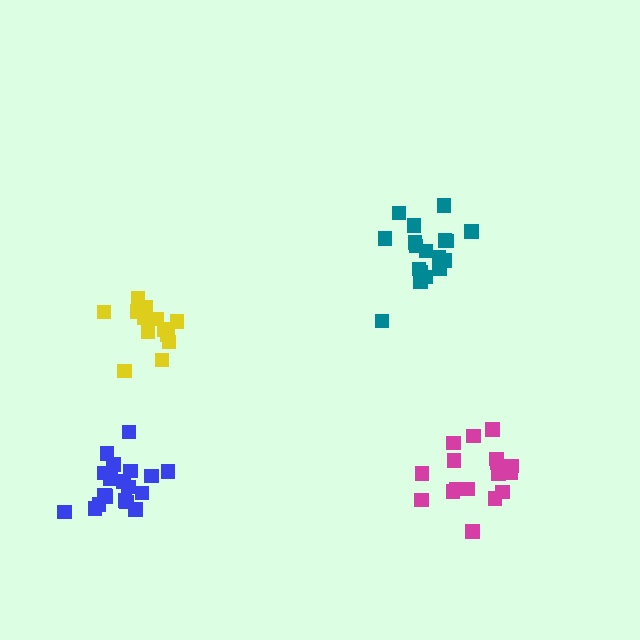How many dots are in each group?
Group 1: 18 dots, Group 2: 14 dots, Group 3: 17 dots, Group 4: 19 dots (68 total).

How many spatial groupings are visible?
There are 4 spatial groupings.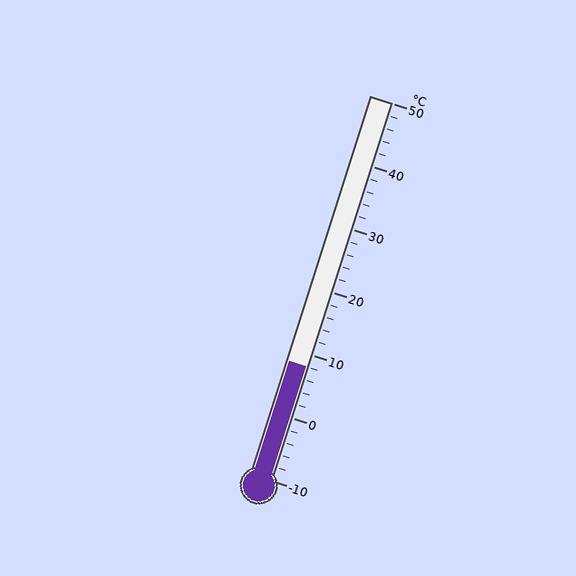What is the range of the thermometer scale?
The thermometer scale ranges from -10°C to 50°C.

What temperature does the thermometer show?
The thermometer shows approximately 8°C.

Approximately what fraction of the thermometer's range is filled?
The thermometer is filled to approximately 30% of its range.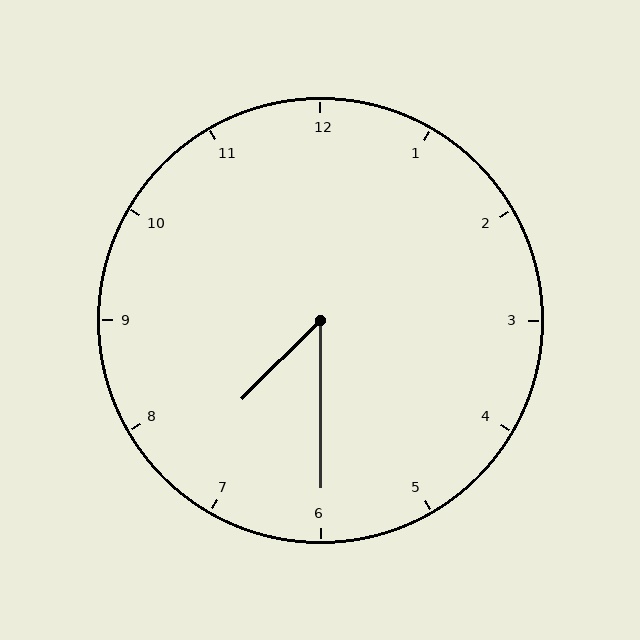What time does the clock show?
7:30.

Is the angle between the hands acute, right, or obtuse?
It is acute.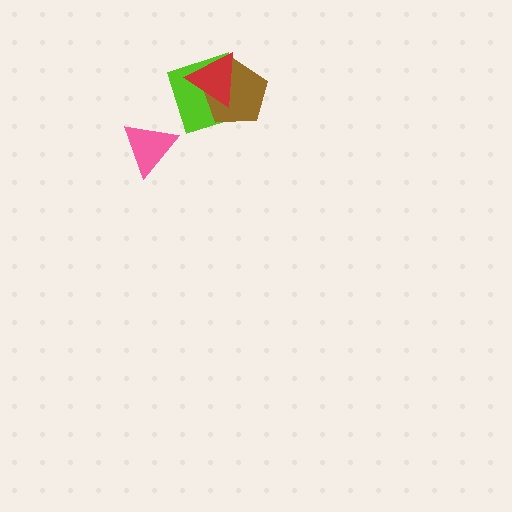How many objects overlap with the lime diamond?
2 objects overlap with the lime diamond.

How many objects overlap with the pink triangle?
0 objects overlap with the pink triangle.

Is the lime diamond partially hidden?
Yes, it is partially covered by another shape.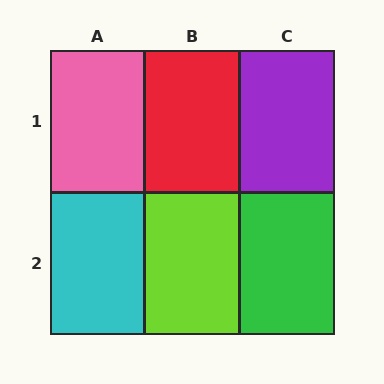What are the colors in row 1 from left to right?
Pink, red, purple.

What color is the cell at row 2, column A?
Cyan.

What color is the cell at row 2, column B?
Lime.